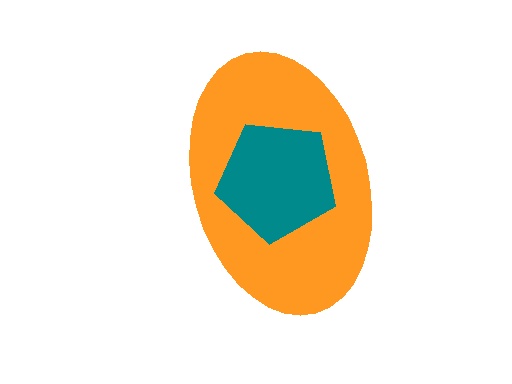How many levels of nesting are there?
2.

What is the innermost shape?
The teal pentagon.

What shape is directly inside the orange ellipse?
The teal pentagon.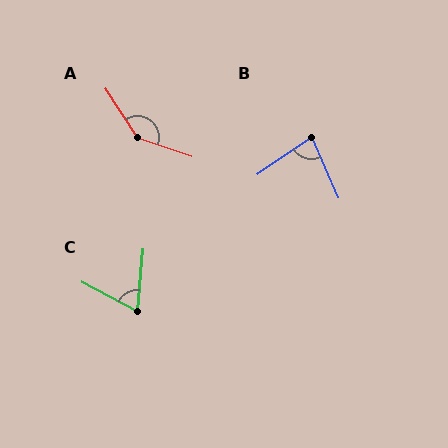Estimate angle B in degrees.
Approximately 80 degrees.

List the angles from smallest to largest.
C (67°), B (80°), A (142°).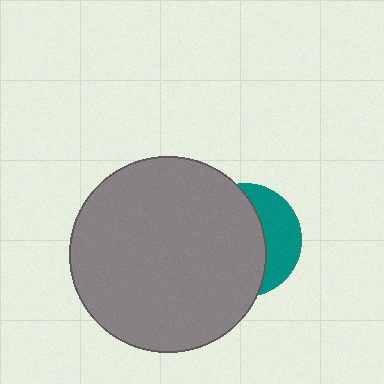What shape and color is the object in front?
The object in front is a gray circle.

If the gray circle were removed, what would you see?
You would see the complete teal circle.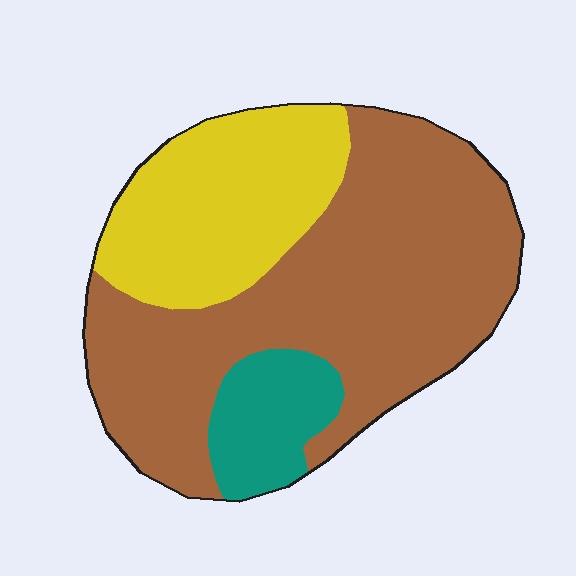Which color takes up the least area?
Teal, at roughly 10%.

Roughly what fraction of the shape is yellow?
Yellow covers about 30% of the shape.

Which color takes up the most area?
Brown, at roughly 60%.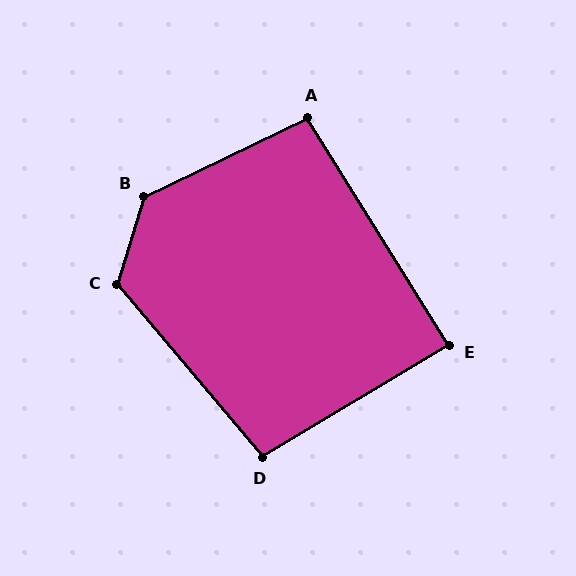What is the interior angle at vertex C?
Approximately 123 degrees (obtuse).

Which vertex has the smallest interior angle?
E, at approximately 89 degrees.